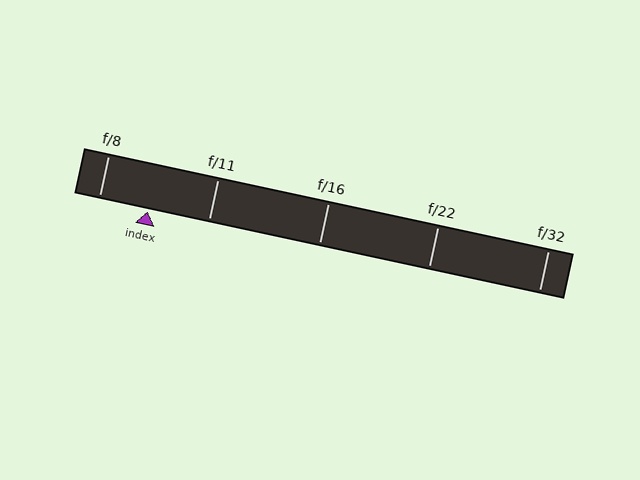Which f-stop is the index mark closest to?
The index mark is closest to f/8.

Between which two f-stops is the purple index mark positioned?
The index mark is between f/8 and f/11.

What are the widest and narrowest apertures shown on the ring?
The widest aperture shown is f/8 and the narrowest is f/32.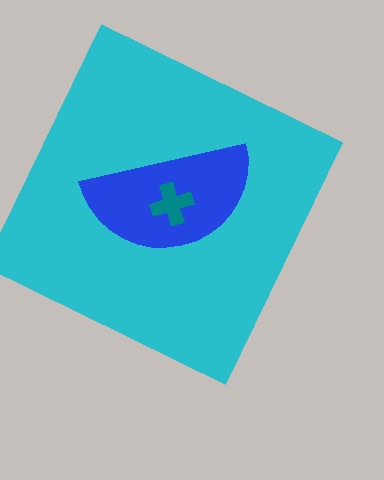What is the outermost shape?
The cyan square.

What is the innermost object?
The teal cross.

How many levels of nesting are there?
3.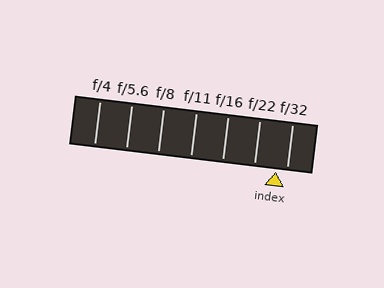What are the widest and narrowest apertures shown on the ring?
The widest aperture shown is f/4 and the narrowest is f/32.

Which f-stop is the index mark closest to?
The index mark is closest to f/32.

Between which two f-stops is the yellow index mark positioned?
The index mark is between f/22 and f/32.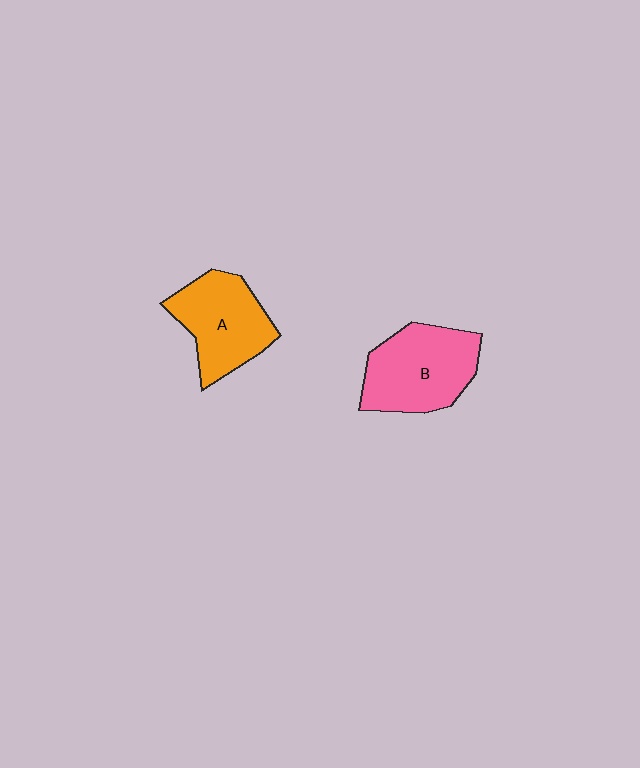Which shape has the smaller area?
Shape A (orange).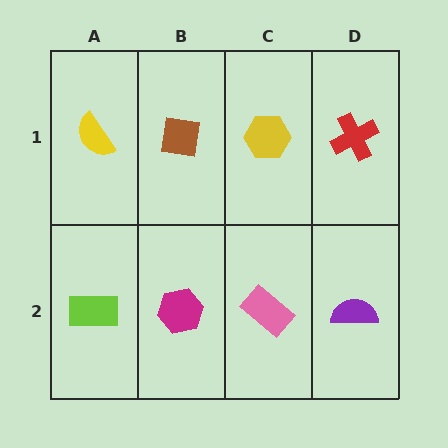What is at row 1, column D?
A red cross.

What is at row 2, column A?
A lime rectangle.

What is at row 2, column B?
A magenta hexagon.